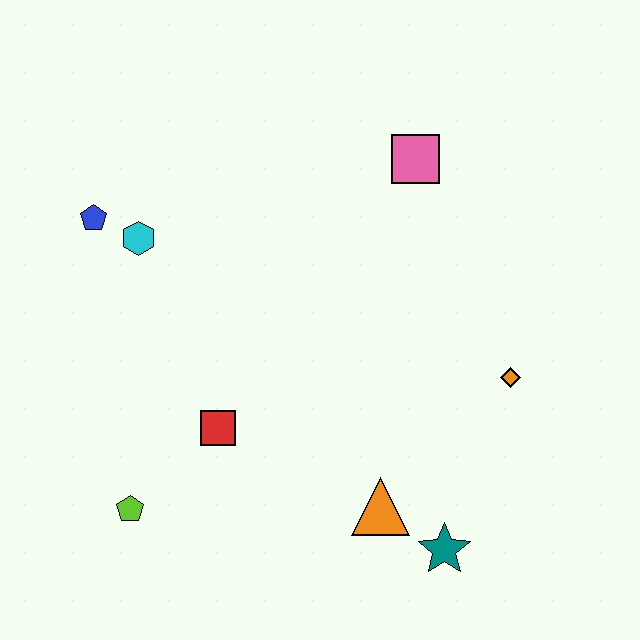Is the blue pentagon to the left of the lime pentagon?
Yes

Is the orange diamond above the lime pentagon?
Yes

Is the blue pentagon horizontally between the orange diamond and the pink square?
No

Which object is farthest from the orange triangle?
The blue pentagon is farthest from the orange triangle.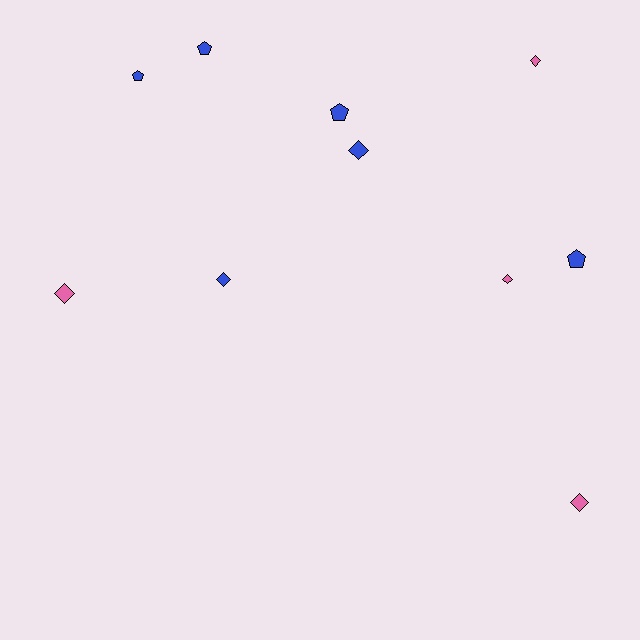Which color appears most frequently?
Blue, with 6 objects.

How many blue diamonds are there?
There are 2 blue diamonds.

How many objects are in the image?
There are 10 objects.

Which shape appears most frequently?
Diamond, with 6 objects.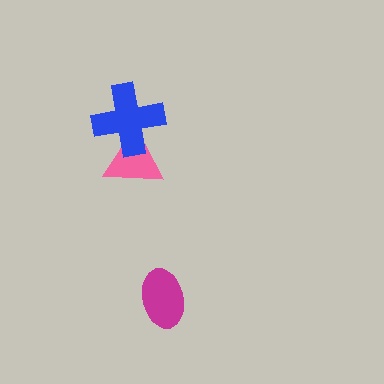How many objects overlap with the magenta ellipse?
0 objects overlap with the magenta ellipse.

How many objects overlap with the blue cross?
1 object overlaps with the blue cross.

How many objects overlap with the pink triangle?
1 object overlaps with the pink triangle.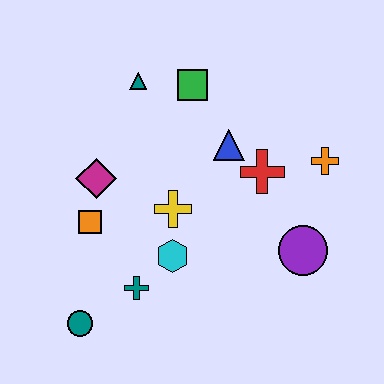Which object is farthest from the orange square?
The orange cross is farthest from the orange square.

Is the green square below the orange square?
No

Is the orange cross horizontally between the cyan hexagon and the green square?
No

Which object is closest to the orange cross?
The red cross is closest to the orange cross.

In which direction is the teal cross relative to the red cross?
The teal cross is to the left of the red cross.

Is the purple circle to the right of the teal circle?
Yes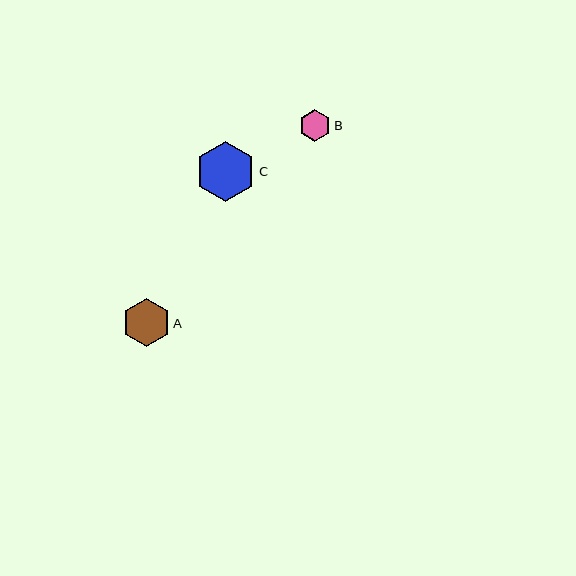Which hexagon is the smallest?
Hexagon B is the smallest with a size of approximately 31 pixels.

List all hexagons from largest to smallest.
From largest to smallest: C, A, B.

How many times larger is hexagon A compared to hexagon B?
Hexagon A is approximately 1.5 times the size of hexagon B.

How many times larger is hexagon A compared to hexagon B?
Hexagon A is approximately 1.5 times the size of hexagon B.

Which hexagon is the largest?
Hexagon C is the largest with a size of approximately 60 pixels.